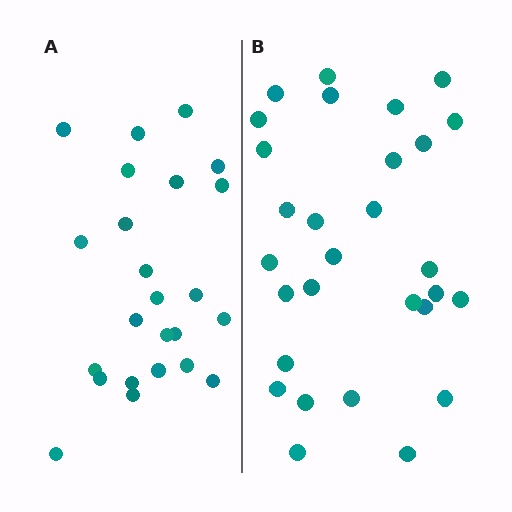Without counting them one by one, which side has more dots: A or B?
Region B (the right region) has more dots.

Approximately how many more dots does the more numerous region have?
Region B has about 5 more dots than region A.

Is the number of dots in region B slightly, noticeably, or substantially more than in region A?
Region B has only slightly more — the two regions are fairly close. The ratio is roughly 1.2 to 1.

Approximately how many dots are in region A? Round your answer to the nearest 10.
About 20 dots. (The exact count is 24, which rounds to 20.)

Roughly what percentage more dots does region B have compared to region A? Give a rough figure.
About 20% more.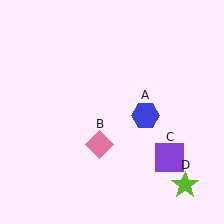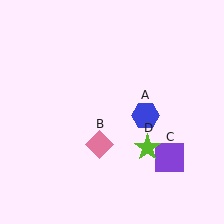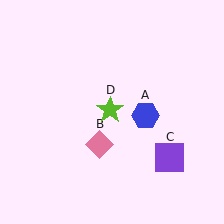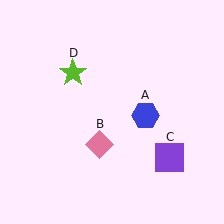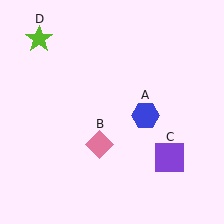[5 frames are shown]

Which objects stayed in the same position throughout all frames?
Blue hexagon (object A) and pink diamond (object B) and purple square (object C) remained stationary.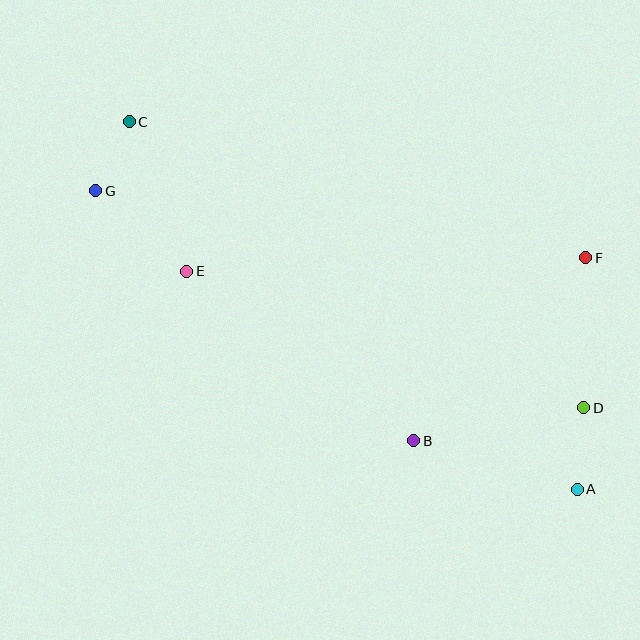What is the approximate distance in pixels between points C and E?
The distance between C and E is approximately 160 pixels.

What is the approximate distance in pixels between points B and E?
The distance between B and E is approximately 283 pixels.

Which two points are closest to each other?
Points C and G are closest to each other.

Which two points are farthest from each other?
Points A and C are farthest from each other.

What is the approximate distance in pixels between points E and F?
The distance between E and F is approximately 399 pixels.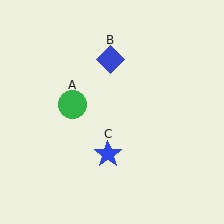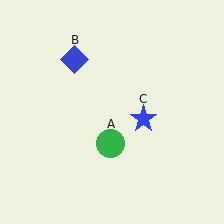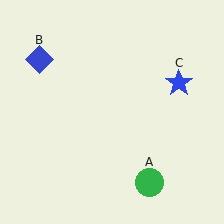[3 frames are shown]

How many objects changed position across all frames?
3 objects changed position: green circle (object A), blue diamond (object B), blue star (object C).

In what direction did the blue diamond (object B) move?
The blue diamond (object B) moved left.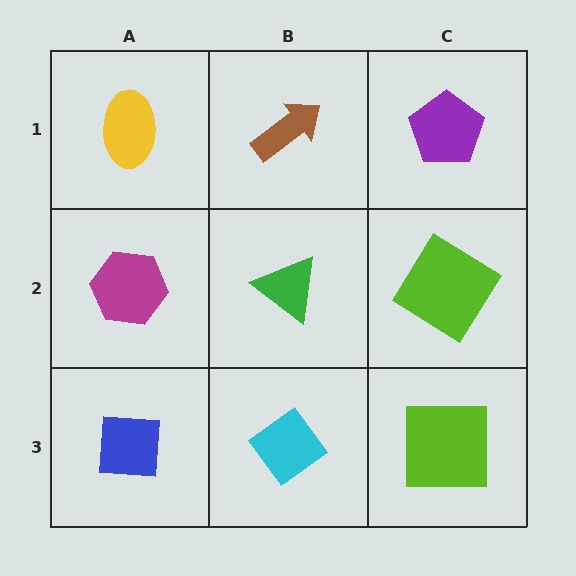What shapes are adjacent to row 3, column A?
A magenta hexagon (row 2, column A), a cyan diamond (row 3, column B).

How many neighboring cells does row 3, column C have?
2.